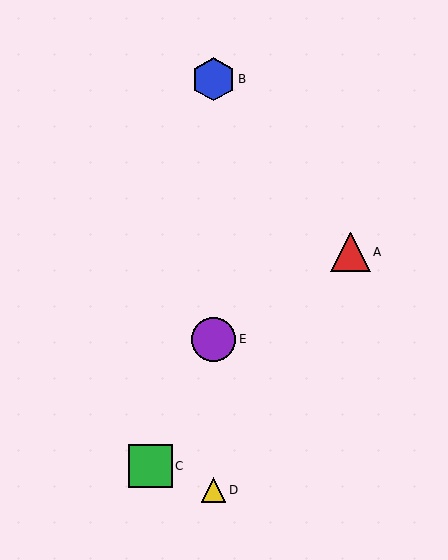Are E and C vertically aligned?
No, E is at x≈214 and C is at x≈150.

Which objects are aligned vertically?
Objects B, D, E are aligned vertically.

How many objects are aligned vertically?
3 objects (B, D, E) are aligned vertically.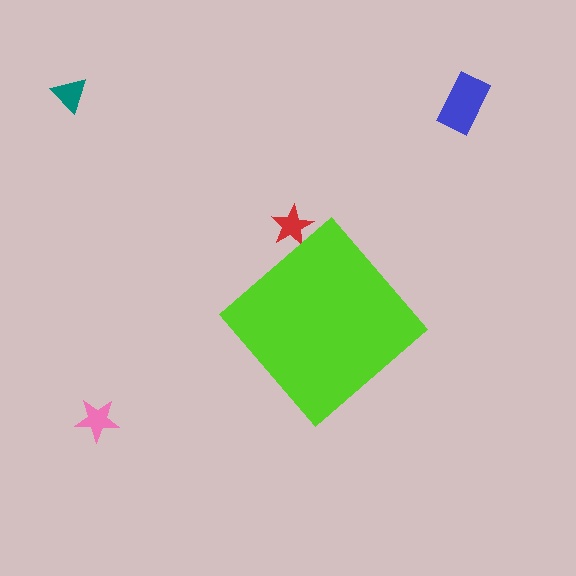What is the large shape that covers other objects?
A lime diamond.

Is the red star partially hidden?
Yes, the red star is partially hidden behind the lime diamond.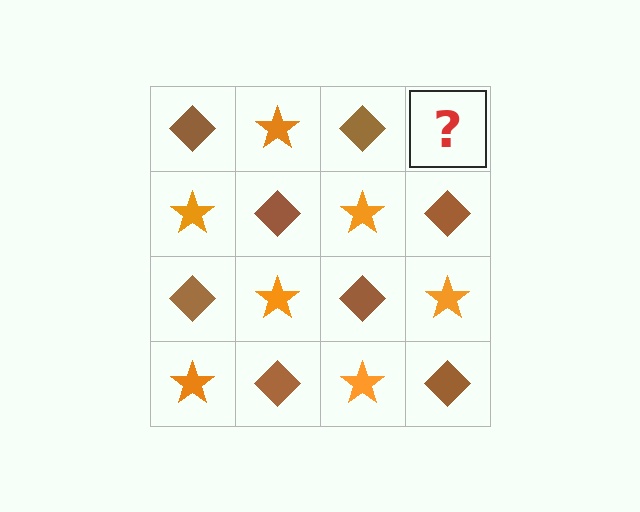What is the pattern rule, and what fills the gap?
The rule is that it alternates brown diamond and orange star in a checkerboard pattern. The gap should be filled with an orange star.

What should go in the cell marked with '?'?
The missing cell should contain an orange star.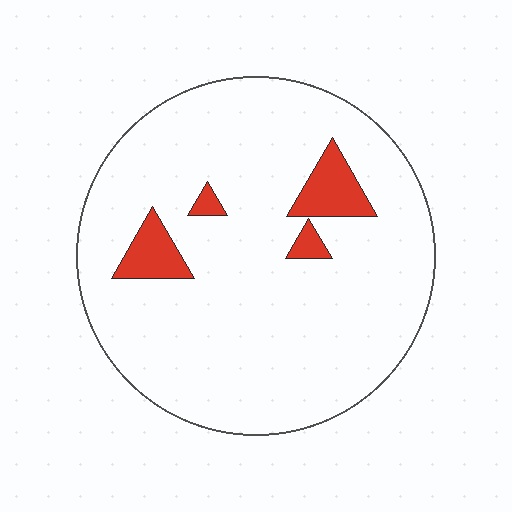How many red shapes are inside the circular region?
4.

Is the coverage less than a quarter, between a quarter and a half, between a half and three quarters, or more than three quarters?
Less than a quarter.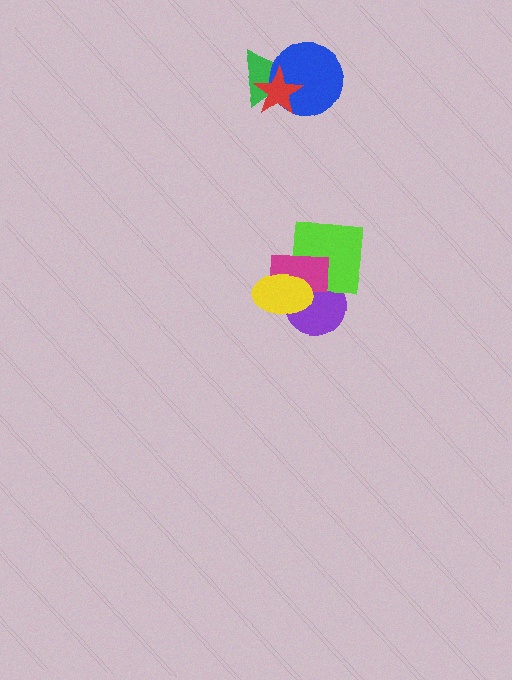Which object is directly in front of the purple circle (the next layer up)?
The lime square is directly in front of the purple circle.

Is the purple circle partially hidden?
Yes, it is partially covered by another shape.